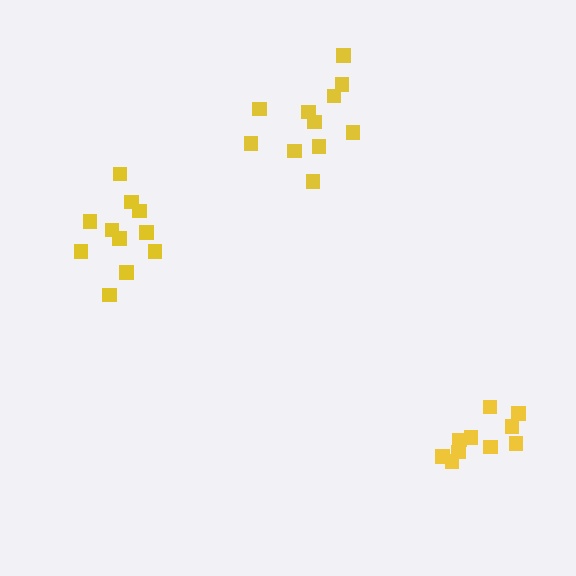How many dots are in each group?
Group 1: 11 dots, Group 2: 11 dots, Group 3: 10 dots (32 total).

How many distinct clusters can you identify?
There are 3 distinct clusters.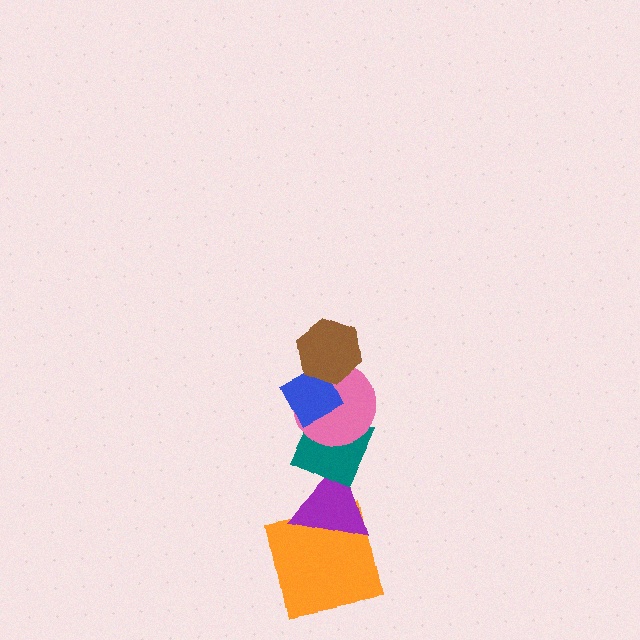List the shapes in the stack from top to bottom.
From top to bottom: the brown hexagon, the blue diamond, the pink circle, the teal diamond, the purple triangle, the orange square.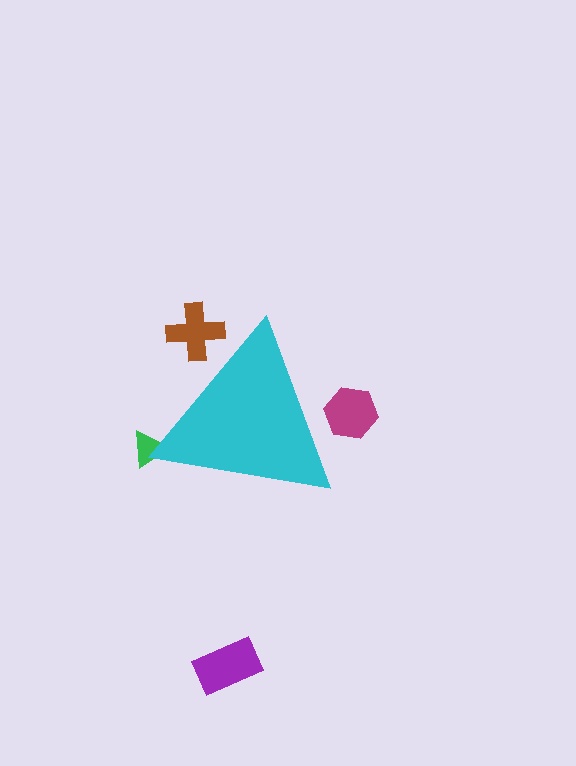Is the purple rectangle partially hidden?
No, the purple rectangle is fully visible.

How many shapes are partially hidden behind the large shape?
3 shapes are partially hidden.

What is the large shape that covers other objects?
A cyan triangle.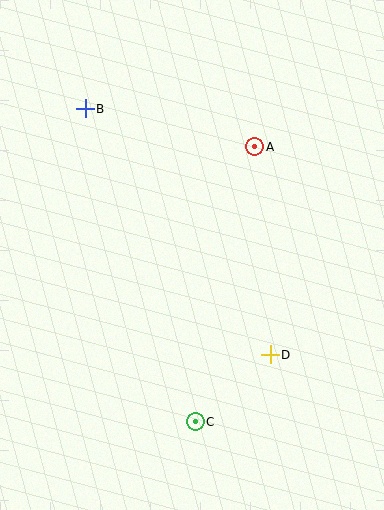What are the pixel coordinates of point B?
Point B is at (85, 109).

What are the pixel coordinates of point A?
Point A is at (255, 147).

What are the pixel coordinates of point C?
Point C is at (195, 422).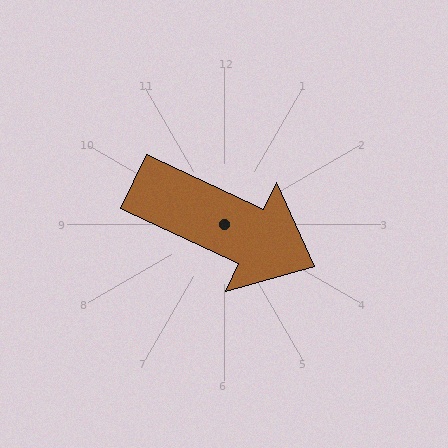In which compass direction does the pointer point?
Southeast.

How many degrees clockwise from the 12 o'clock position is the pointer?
Approximately 115 degrees.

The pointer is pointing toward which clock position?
Roughly 4 o'clock.